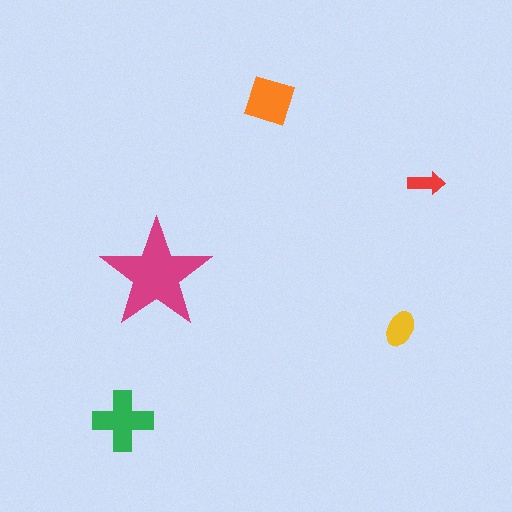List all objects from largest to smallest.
The magenta star, the green cross, the orange diamond, the yellow ellipse, the red arrow.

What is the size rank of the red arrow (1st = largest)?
5th.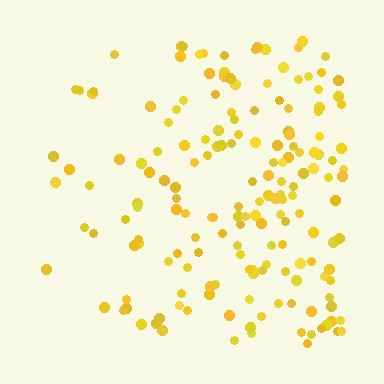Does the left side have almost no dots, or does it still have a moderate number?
Still a moderate number, just noticeably fewer than the right.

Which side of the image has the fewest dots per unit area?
The left.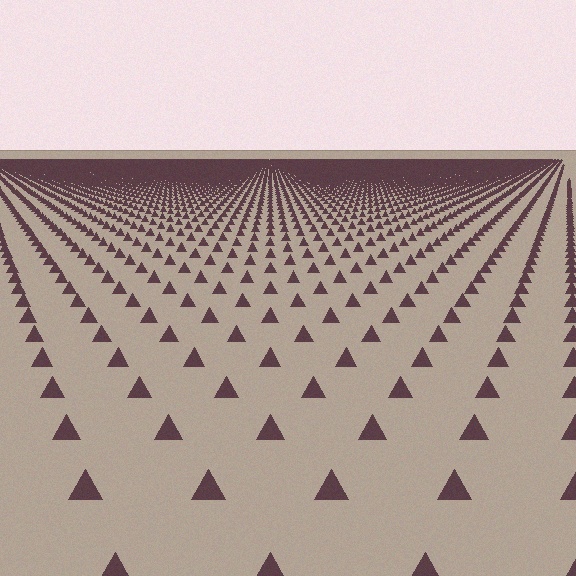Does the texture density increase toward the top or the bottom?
Density increases toward the top.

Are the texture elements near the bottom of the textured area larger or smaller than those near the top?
Larger. Near the bottom, elements are closer to the viewer and appear at a bigger on-screen size.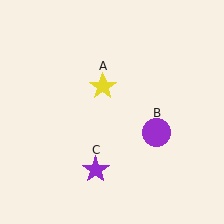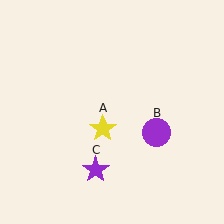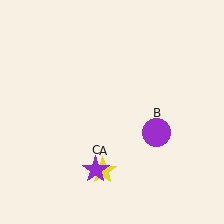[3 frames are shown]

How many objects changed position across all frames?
1 object changed position: yellow star (object A).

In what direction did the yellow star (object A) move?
The yellow star (object A) moved down.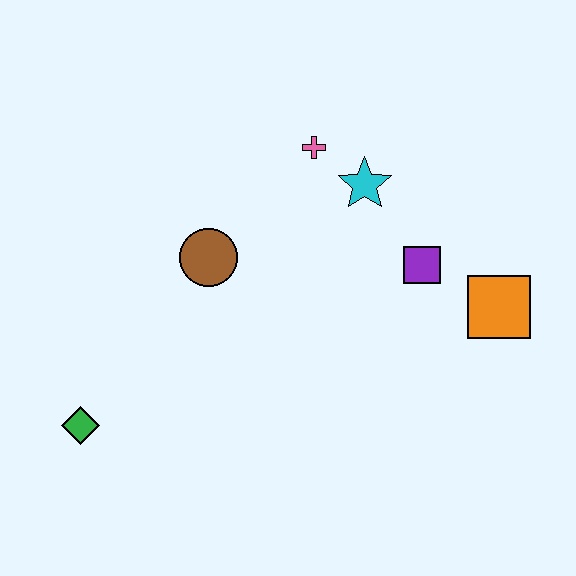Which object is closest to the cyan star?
The pink cross is closest to the cyan star.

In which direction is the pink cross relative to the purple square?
The pink cross is above the purple square.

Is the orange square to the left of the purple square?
No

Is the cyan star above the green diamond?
Yes